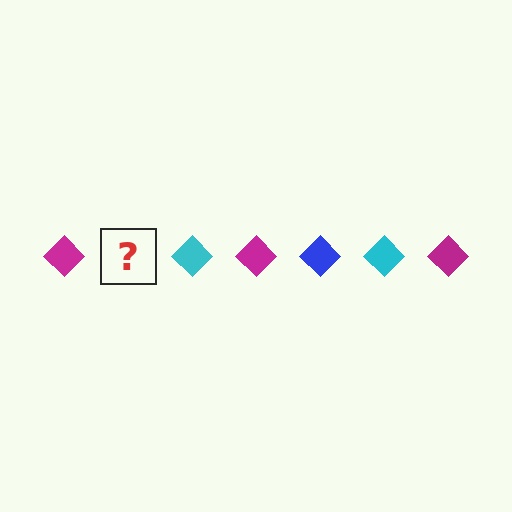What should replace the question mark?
The question mark should be replaced with a blue diamond.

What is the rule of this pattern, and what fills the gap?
The rule is that the pattern cycles through magenta, blue, cyan diamonds. The gap should be filled with a blue diamond.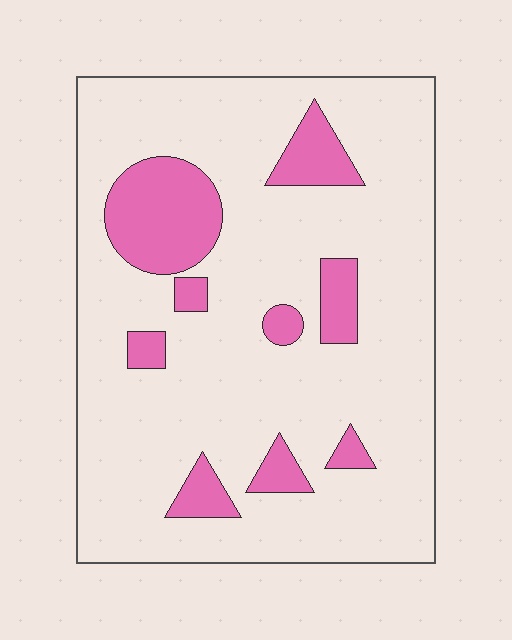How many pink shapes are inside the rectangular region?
9.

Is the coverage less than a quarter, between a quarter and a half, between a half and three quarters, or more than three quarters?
Less than a quarter.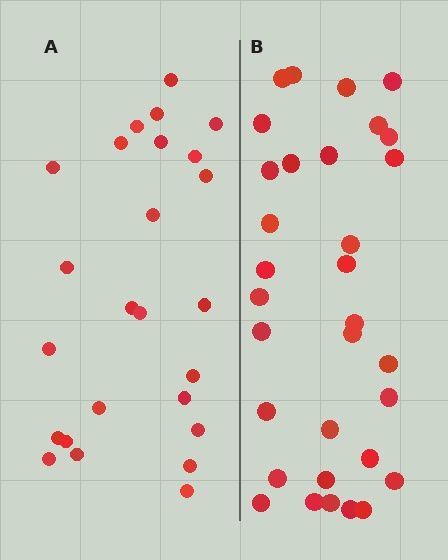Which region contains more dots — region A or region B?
Region B (the right region) has more dots.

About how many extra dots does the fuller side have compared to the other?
Region B has roughly 8 or so more dots than region A.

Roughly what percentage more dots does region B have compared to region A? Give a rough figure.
About 30% more.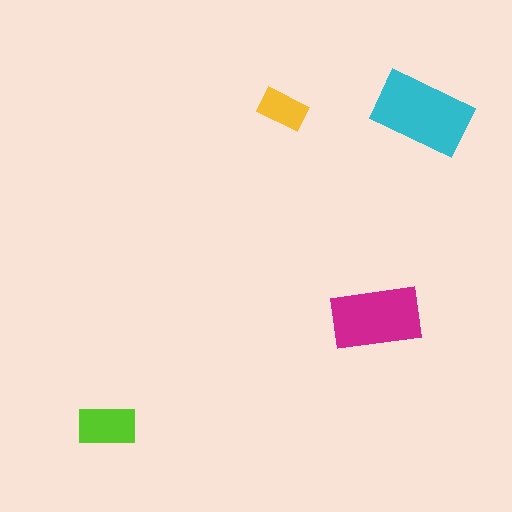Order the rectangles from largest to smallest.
the cyan one, the magenta one, the lime one, the yellow one.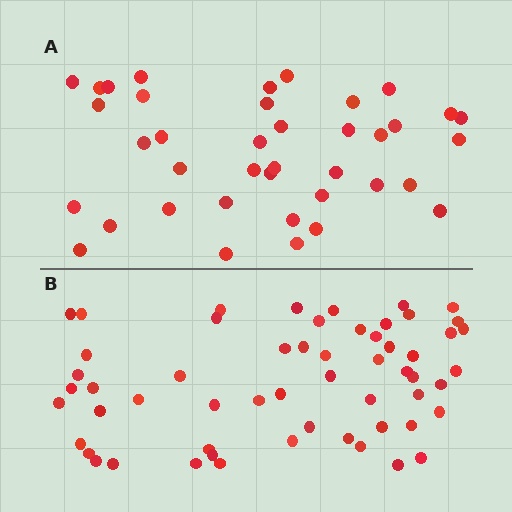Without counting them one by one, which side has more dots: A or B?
Region B (the bottom region) has more dots.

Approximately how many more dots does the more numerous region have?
Region B has approximately 20 more dots than region A.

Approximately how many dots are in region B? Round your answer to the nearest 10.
About 60 dots. (The exact count is 57, which rounds to 60.)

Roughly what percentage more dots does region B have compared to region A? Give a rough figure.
About 45% more.